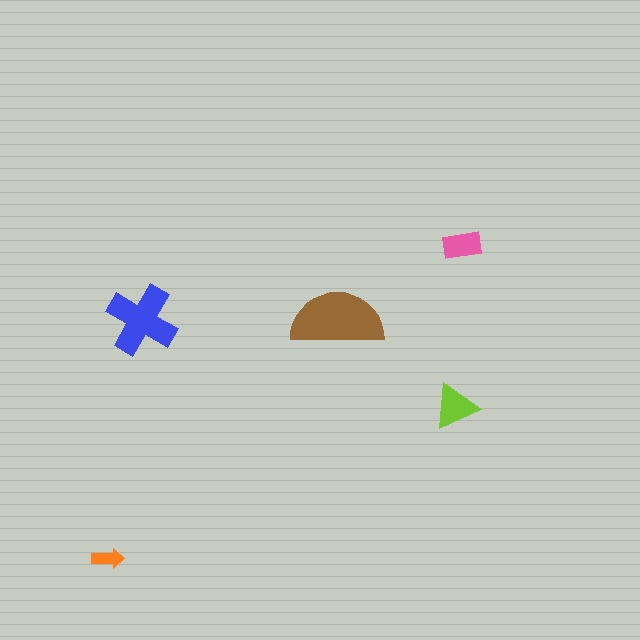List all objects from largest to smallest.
The brown semicircle, the blue cross, the lime triangle, the pink rectangle, the orange arrow.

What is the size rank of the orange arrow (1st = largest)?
5th.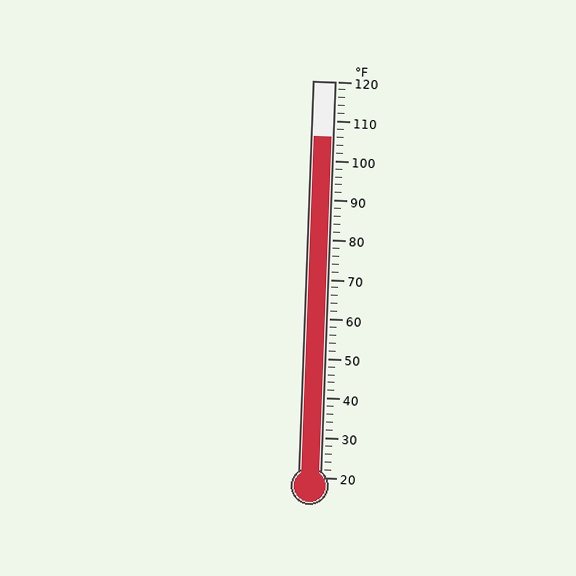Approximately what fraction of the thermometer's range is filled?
The thermometer is filled to approximately 85% of its range.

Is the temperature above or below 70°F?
The temperature is above 70°F.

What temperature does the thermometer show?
The thermometer shows approximately 106°F.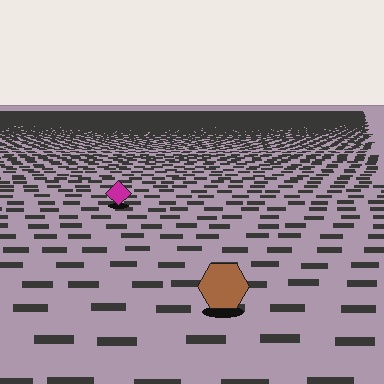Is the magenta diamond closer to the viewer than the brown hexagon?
No. The brown hexagon is closer — you can tell from the texture gradient: the ground texture is coarser near it.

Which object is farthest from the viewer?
The magenta diamond is farthest from the viewer. It appears smaller and the ground texture around it is denser.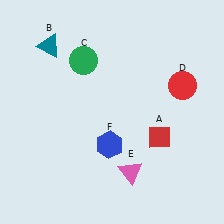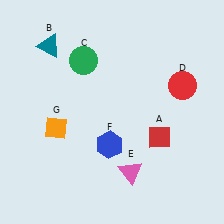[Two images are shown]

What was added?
An orange diamond (G) was added in Image 2.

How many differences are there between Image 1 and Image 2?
There is 1 difference between the two images.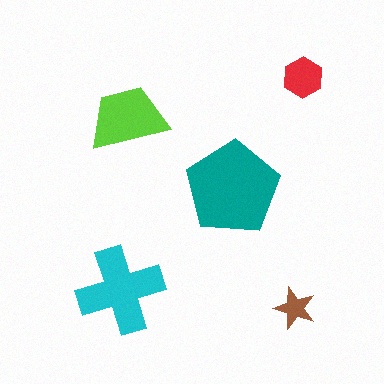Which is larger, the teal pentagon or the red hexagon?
The teal pentagon.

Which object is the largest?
The teal pentagon.